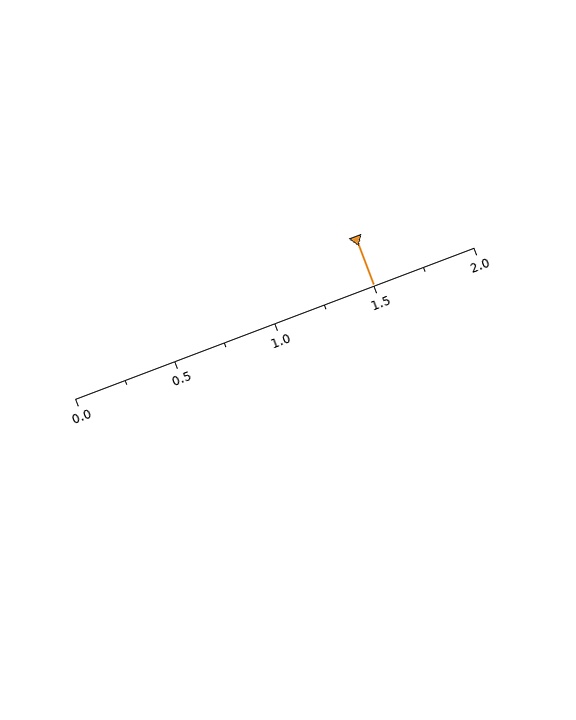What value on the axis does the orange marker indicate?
The marker indicates approximately 1.5.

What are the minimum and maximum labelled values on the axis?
The axis runs from 0.0 to 2.0.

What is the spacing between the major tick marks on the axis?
The major ticks are spaced 0.5 apart.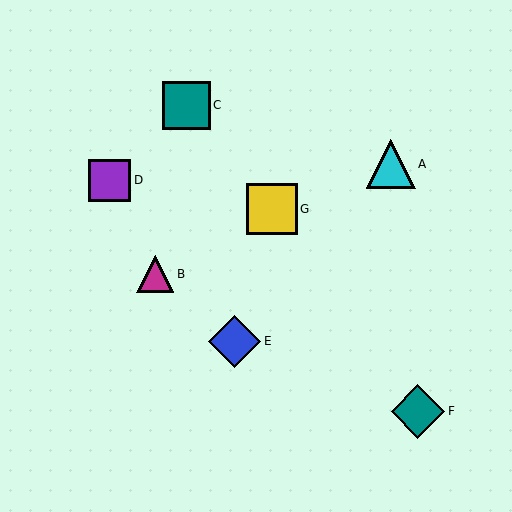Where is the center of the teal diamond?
The center of the teal diamond is at (418, 411).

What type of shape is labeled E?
Shape E is a blue diamond.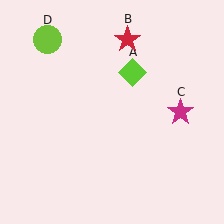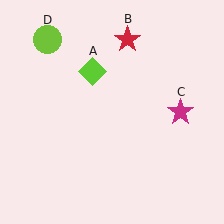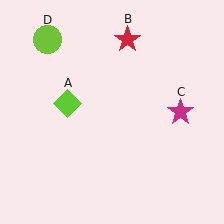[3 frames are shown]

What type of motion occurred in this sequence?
The lime diamond (object A) rotated counterclockwise around the center of the scene.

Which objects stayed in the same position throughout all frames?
Red star (object B) and magenta star (object C) and lime circle (object D) remained stationary.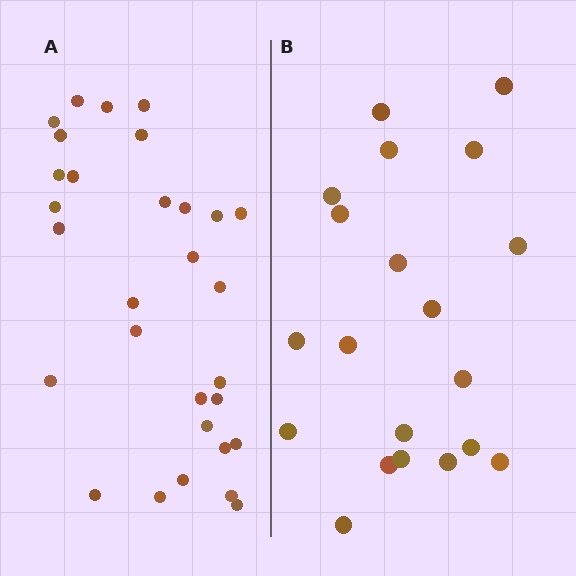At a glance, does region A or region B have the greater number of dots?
Region A (the left region) has more dots.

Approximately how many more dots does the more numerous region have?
Region A has roughly 10 or so more dots than region B.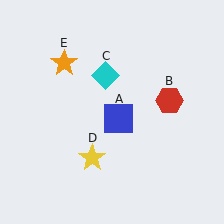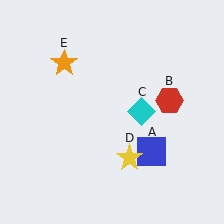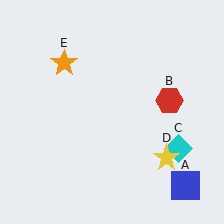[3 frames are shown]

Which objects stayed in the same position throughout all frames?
Red hexagon (object B) and orange star (object E) remained stationary.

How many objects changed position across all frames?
3 objects changed position: blue square (object A), cyan diamond (object C), yellow star (object D).